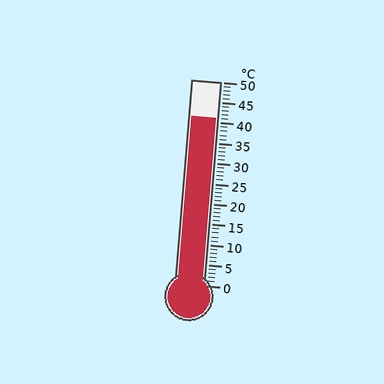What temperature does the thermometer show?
The thermometer shows approximately 41°C.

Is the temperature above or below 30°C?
The temperature is above 30°C.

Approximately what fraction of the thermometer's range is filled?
The thermometer is filled to approximately 80% of its range.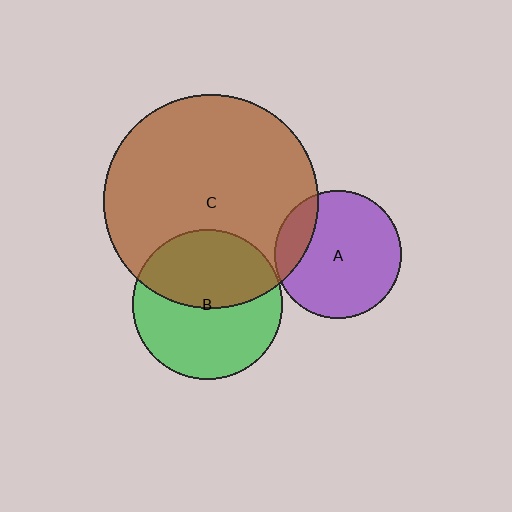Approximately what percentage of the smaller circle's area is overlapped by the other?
Approximately 45%.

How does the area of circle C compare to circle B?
Approximately 2.0 times.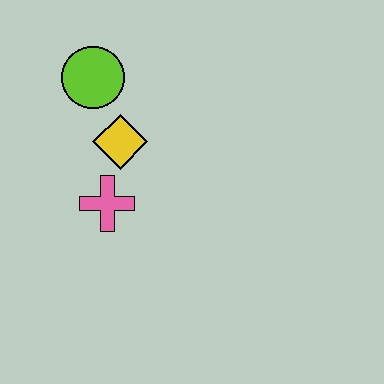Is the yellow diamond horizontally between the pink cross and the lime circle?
No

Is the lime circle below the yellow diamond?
No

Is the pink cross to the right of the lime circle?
Yes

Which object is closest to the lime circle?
The yellow diamond is closest to the lime circle.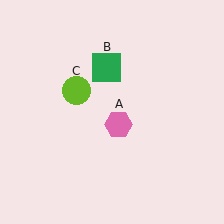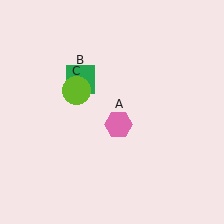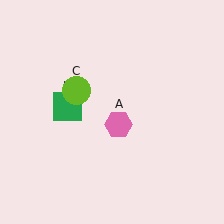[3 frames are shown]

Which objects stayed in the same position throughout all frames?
Pink hexagon (object A) and lime circle (object C) remained stationary.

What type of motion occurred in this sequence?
The green square (object B) rotated counterclockwise around the center of the scene.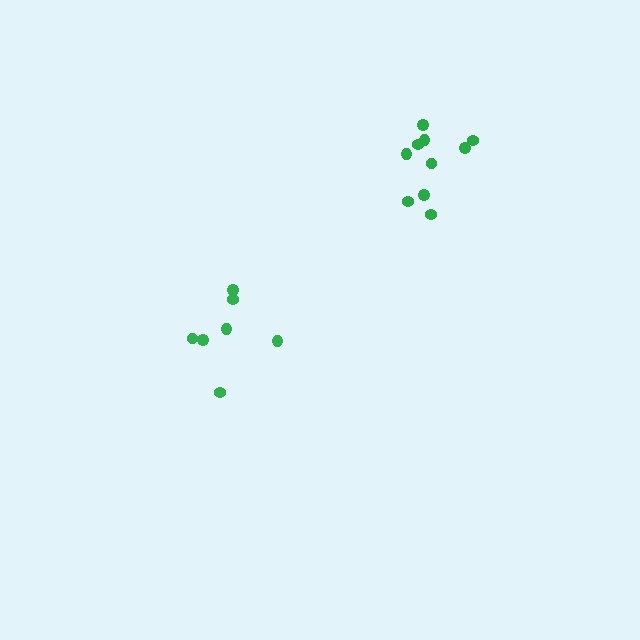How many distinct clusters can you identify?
There are 2 distinct clusters.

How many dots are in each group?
Group 1: 10 dots, Group 2: 7 dots (17 total).